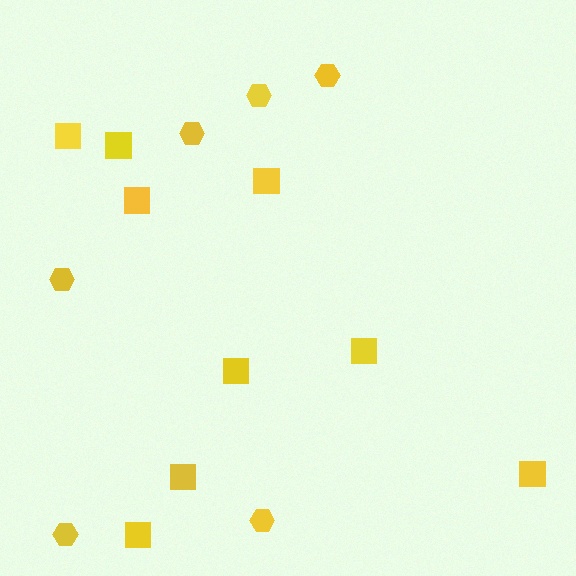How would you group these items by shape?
There are 2 groups: one group of hexagons (6) and one group of squares (9).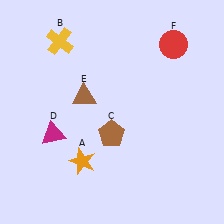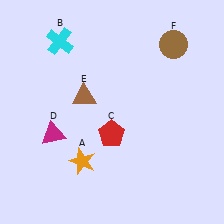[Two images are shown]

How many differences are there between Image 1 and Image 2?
There are 3 differences between the two images.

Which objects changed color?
B changed from yellow to cyan. C changed from brown to red. F changed from red to brown.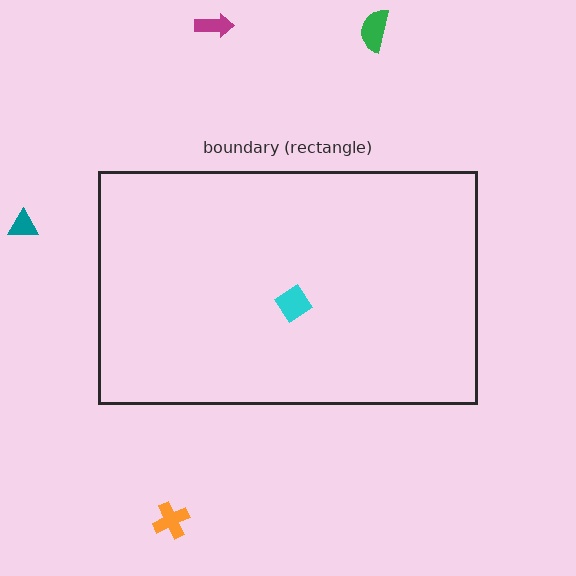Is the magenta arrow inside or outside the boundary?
Outside.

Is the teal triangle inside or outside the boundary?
Outside.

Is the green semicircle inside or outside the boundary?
Outside.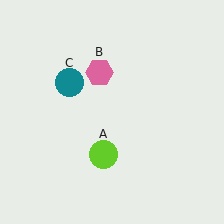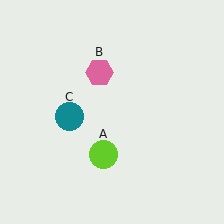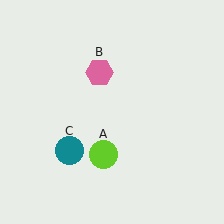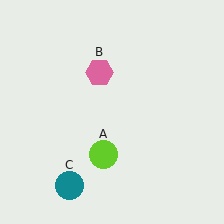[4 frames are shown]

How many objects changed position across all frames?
1 object changed position: teal circle (object C).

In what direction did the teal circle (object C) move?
The teal circle (object C) moved down.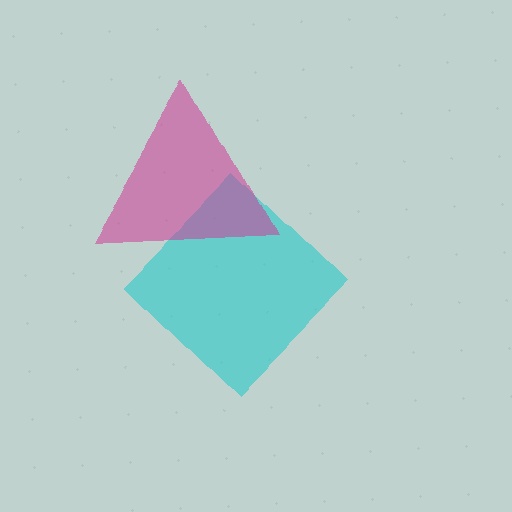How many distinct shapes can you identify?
There are 2 distinct shapes: a cyan diamond, a magenta triangle.